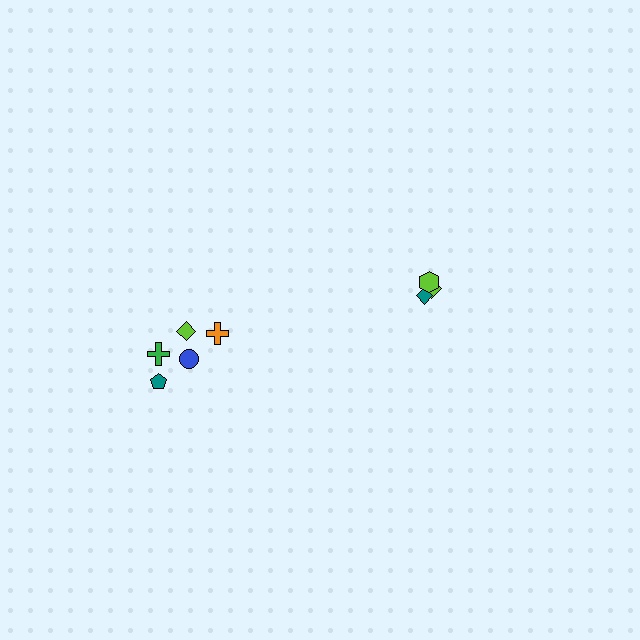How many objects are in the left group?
There are 5 objects.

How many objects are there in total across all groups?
There are 8 objects.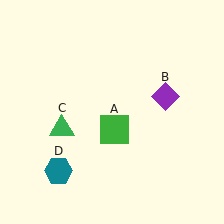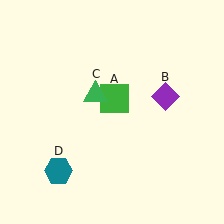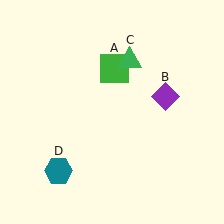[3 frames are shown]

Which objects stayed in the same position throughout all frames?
Purple diamond (object B) and teal hexagon (object D) remained stationary.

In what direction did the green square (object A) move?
The green square (object A) moved up.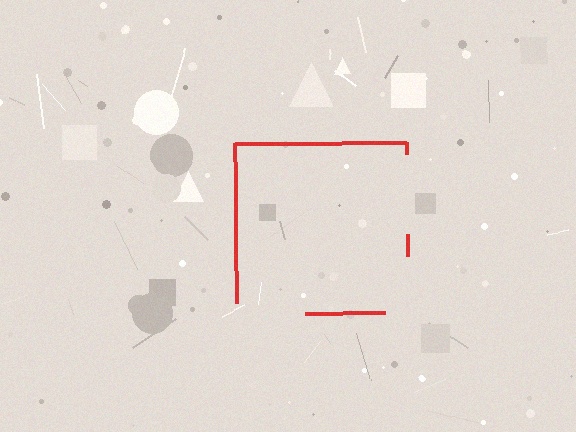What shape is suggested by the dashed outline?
The dashed outline suggests a square.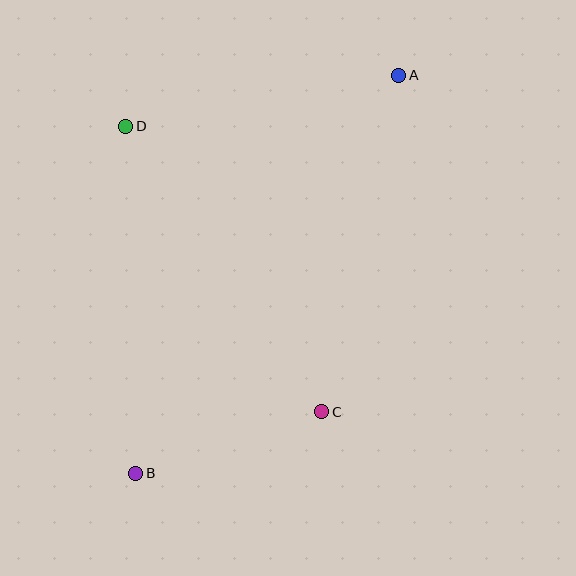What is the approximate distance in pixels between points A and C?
The distance between A and C is approximately 345 pixels.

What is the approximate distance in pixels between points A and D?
The distance between A and D is approximately 278 pixels.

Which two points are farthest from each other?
Points A and B are farthest from each other.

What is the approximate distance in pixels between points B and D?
The distance between B and D is approximately 347 pixels.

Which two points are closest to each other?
Points B and C are closest to each other.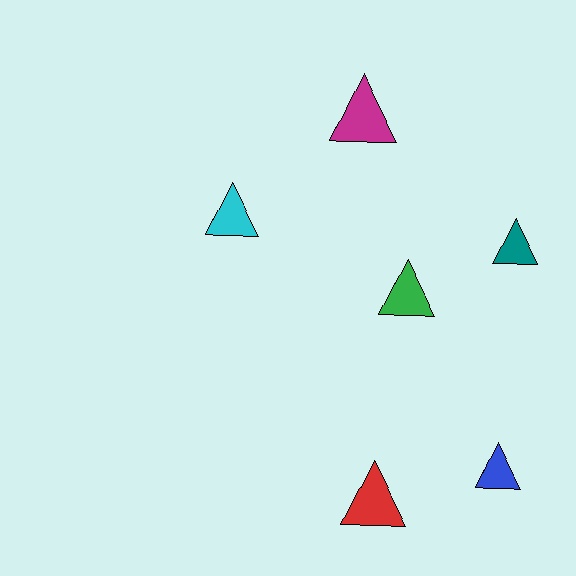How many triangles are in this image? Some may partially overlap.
There are 6 triangles.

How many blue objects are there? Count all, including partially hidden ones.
There is 1 blue object.